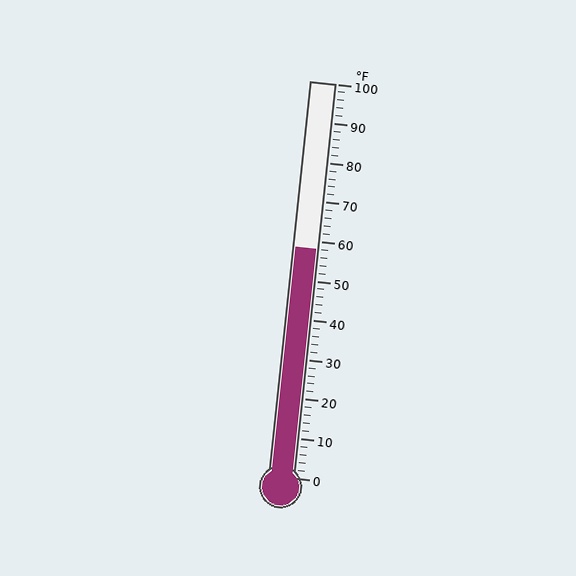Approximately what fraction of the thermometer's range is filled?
The thermometer is filled to approximately 60% of its range.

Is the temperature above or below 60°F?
The temperature is below 60°F.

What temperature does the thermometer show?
The thermometer shows approximately 58°F.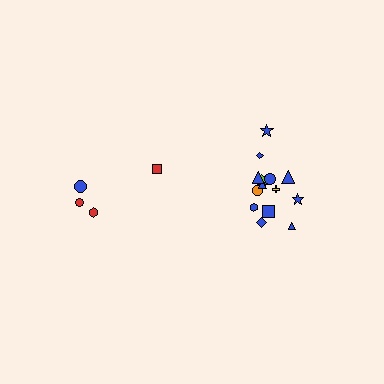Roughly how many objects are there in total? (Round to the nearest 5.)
Roughly 20 objects in total.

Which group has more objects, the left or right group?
The right group.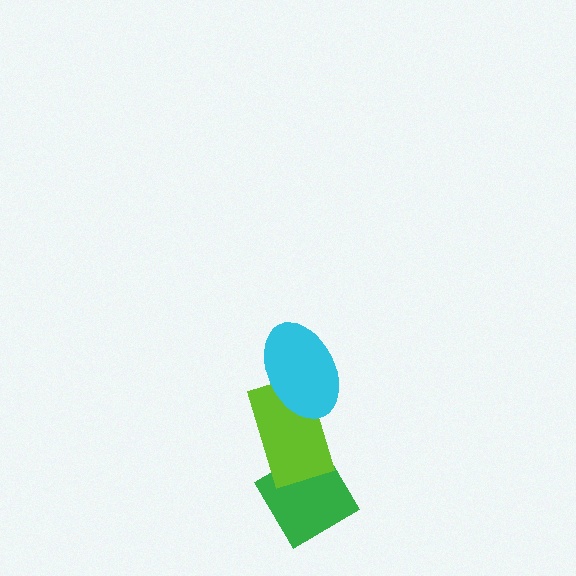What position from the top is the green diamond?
The green diamond is 3rd from the top.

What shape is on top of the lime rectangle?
The cyan ellipse is on top of the lime rectangle.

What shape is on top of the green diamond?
The lime rectangle is on top of the green diamond.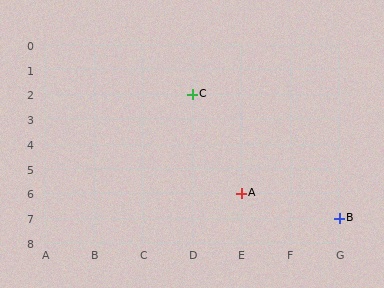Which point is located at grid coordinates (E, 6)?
Point A is at (E, 6).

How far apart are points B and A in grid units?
Points B and A are 2 columns and 1 row apart (about 2.2 grid units diagonally).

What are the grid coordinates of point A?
Point A is at grid coordinates (E, 6).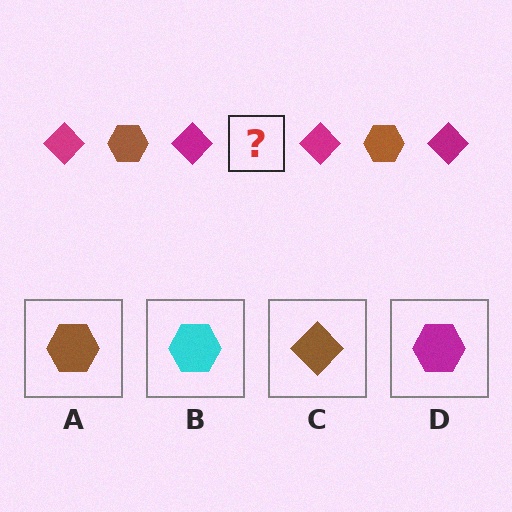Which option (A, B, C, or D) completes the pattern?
A.